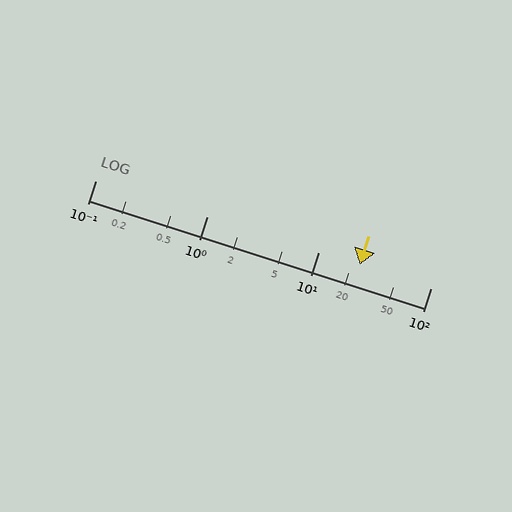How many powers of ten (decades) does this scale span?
The scale spans 3 decades, from 0.1 to 100.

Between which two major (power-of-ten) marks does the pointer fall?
The pointer is between 10 and 100.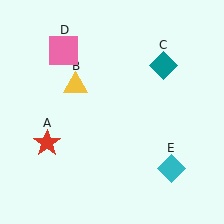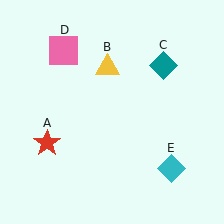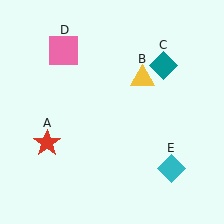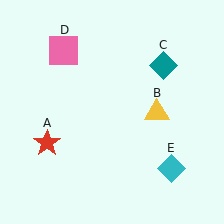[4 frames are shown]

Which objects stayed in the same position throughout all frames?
Red star (object A) and teal diamond (object C) and pink square (object D) and cyan diamond (object E) remained stationary.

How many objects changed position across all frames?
1 object changed position: yellow triangle (object B).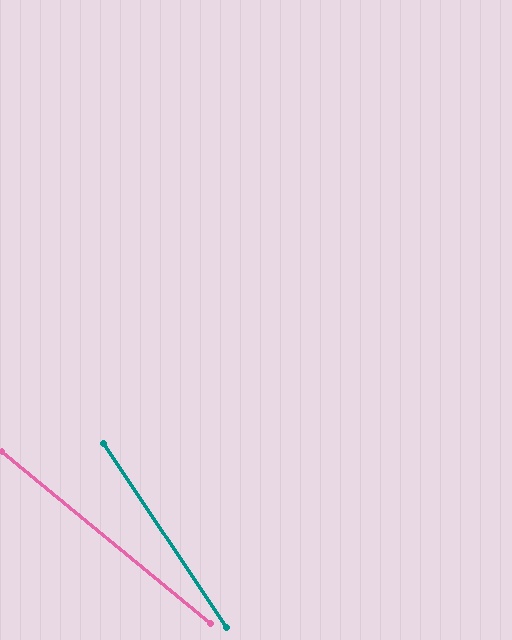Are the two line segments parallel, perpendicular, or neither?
Neither parallel nor perpendicular — they differ by about 16°.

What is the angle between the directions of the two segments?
Approximately 16 degrees.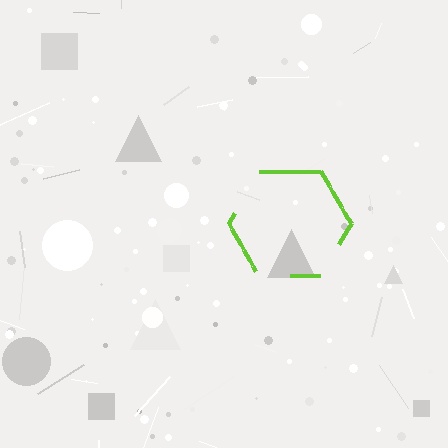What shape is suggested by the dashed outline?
The dashed outline suggests a hexagon.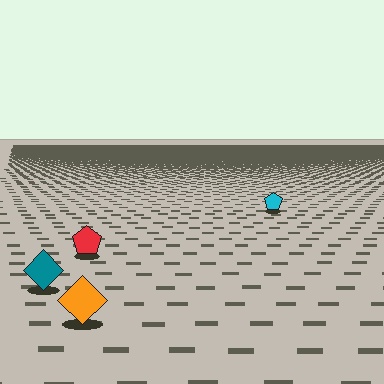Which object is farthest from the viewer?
The cyan pentagon is farthest from the viewer. It appears smaller and the ground texture around it is denser.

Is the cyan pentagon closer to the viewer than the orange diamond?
No. The orange diamond is closer — you can tell from the texture gradient: the ground texture is coarser near it.